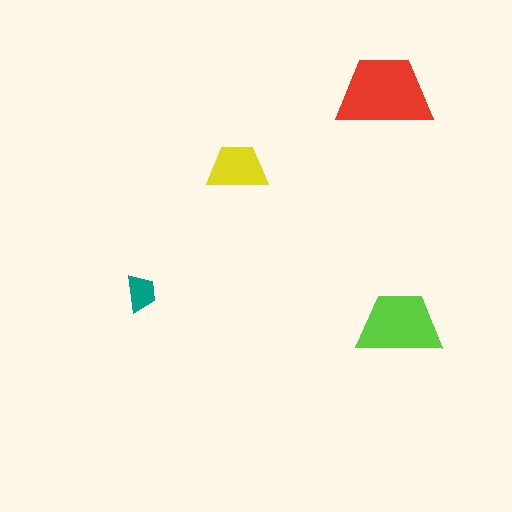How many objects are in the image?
There are 4 objects in the image.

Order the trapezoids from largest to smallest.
the red one, the lime one, the yellow one, the teal one.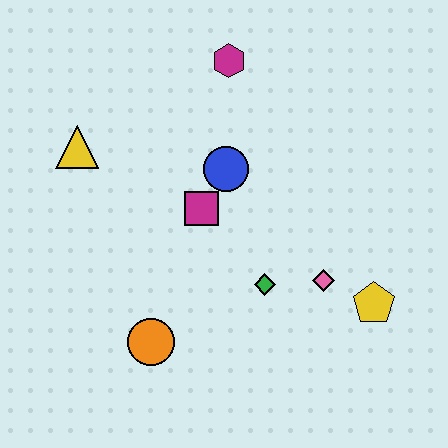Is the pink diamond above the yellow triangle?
No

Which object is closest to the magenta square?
The blue circle is closest to the magenta square.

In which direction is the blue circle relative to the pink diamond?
The blue circle is above the pink diamond.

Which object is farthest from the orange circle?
The magenta hexagon is farthest from the orange circle.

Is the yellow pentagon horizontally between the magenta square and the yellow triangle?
No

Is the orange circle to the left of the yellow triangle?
No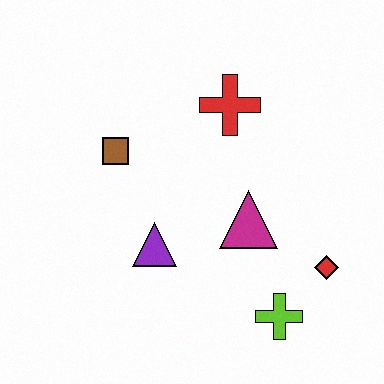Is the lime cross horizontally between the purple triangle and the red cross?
No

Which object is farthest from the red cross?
The lime cross is farthest from the red cross.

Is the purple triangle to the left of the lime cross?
Yes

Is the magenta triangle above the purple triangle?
Yes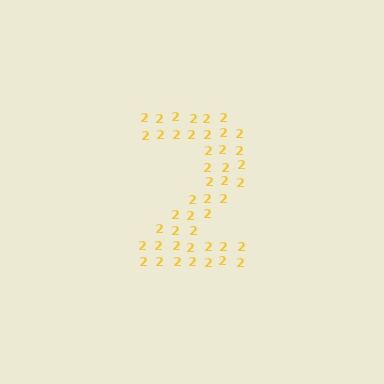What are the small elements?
The small elements are digit 2's.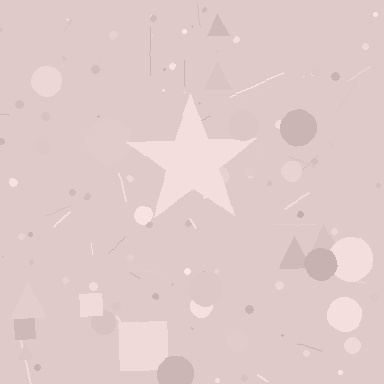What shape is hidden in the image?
A star is hidden in the image.